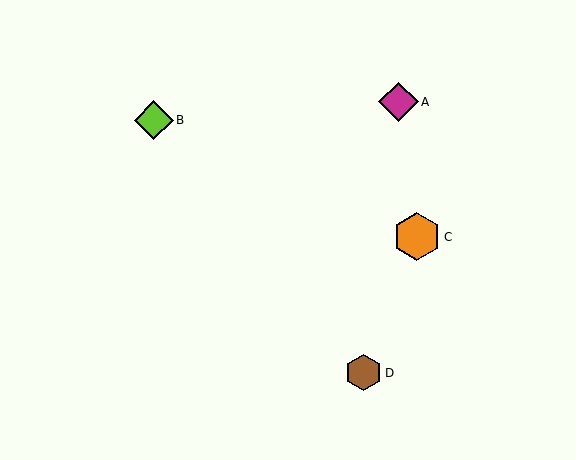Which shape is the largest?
The orange hexagon (labeled C) is the largest.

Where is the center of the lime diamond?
The center of the lime diamond is at (154, 120).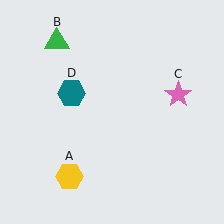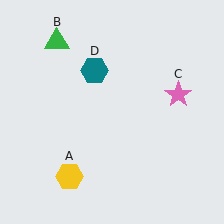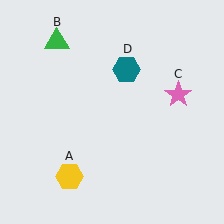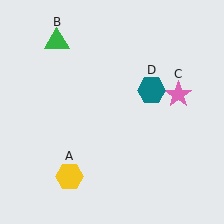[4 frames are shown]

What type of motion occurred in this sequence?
The teal hexagon (object D) rotated clockwise around the center of the scene.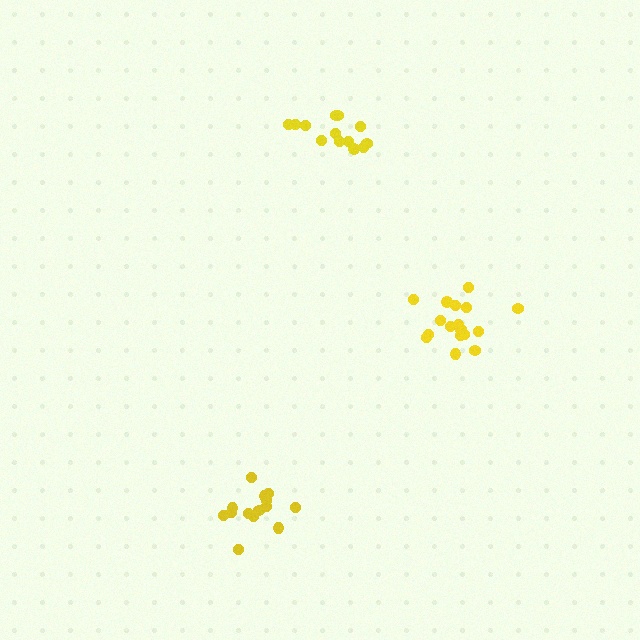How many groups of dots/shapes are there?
There are 3 groups.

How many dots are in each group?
Group 1: 17 dots, Group 2: 14 dots, Group 3: 13 dots (44 total).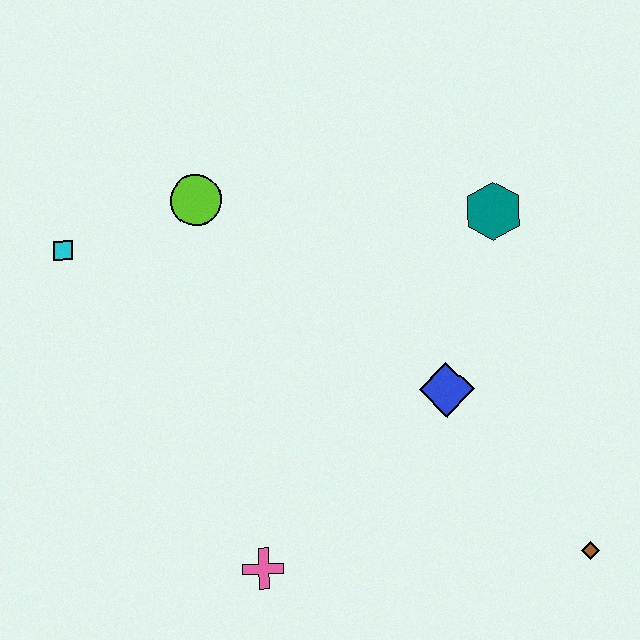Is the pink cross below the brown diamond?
Yes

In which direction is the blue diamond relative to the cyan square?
The blue diamond is to the right of the cyan square.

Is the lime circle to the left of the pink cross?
Yes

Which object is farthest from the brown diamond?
The cyan square is farthest from the brown diamond.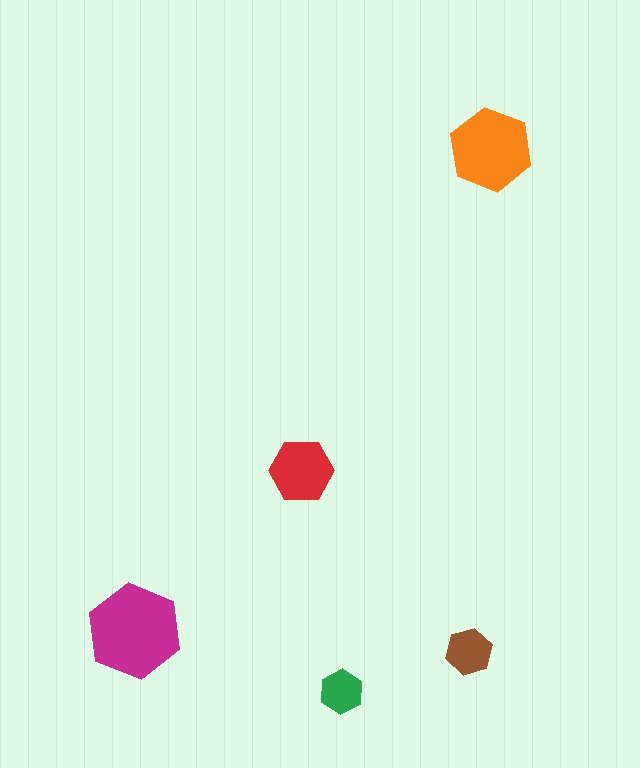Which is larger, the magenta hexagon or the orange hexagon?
The magenta one.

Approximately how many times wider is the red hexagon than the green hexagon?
About 1.5 times wider.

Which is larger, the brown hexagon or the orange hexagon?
The orange one.